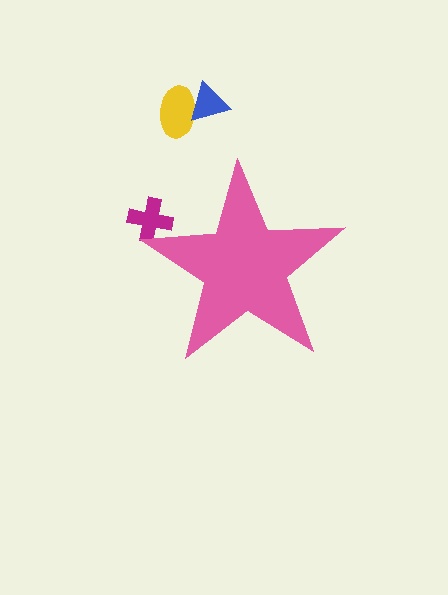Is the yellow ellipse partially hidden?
No, the yellow ellipse is fully visible.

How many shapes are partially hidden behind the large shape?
1 shape is partially hidden.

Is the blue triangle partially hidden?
No, the blue triangle is fully visible.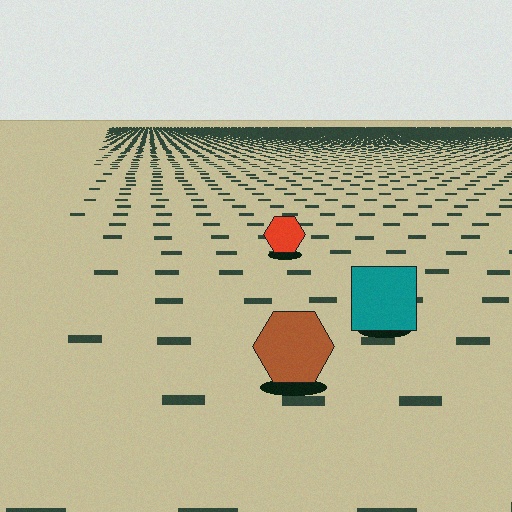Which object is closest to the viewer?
The brown hexagon is closest. The texture marks near it are larger and more spread out.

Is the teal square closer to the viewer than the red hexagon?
Yes. The teal square is closer — you can tell from the texture gradient: the ground texture is coarser near it.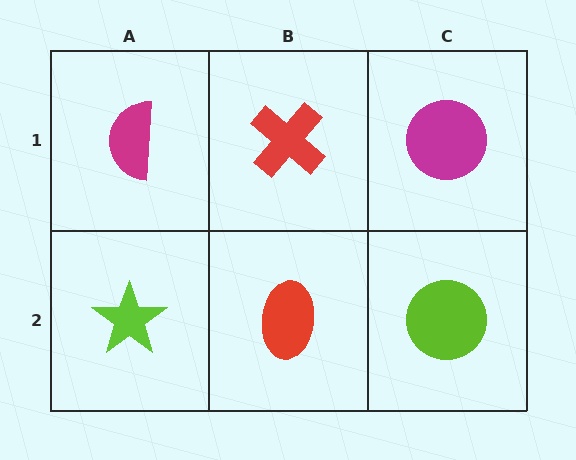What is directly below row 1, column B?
A red ellipse.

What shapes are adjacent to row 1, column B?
A red ellipse (row 2, column B), a magenta semicircle (row 1, column A), a magenta circle (row 1, column C).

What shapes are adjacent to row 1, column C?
A lime circle (row 2, column C), a red cross (row 1, column B).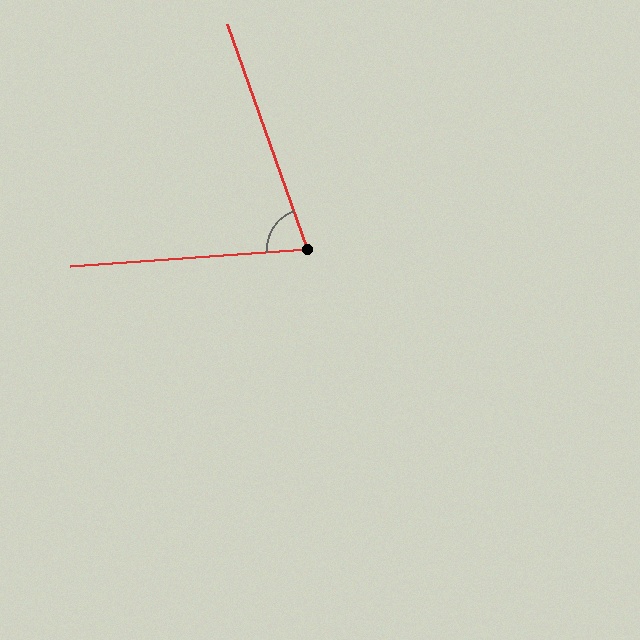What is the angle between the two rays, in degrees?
Approximately 75 degrees.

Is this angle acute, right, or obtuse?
It is acute.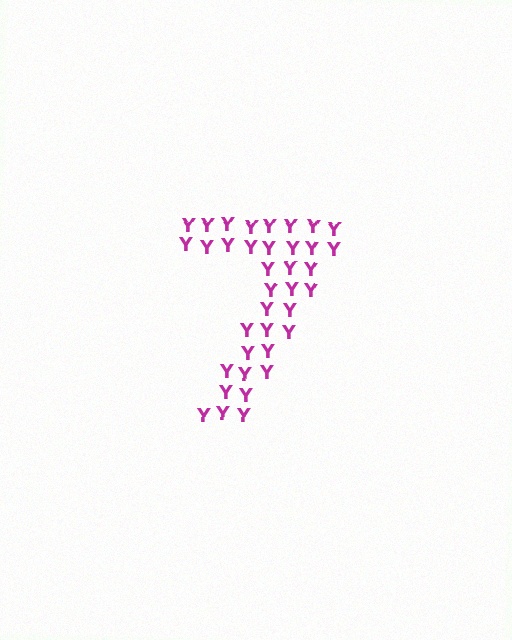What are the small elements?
The small elements are letter Y's.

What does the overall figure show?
The overall figure shows the digit 7.